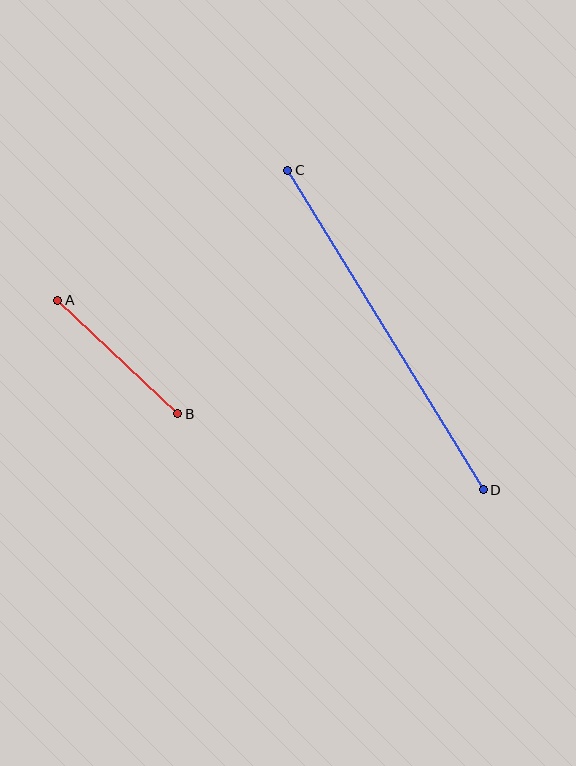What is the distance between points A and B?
The distance is approximately 165 pixels.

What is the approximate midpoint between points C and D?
The midpoint is at approximately (385, 330) pixels.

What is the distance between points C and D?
The distance is approximately 374 pixels.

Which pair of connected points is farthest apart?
Points C and D are farthest apart.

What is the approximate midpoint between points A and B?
The midpoint is at approximately (118, 357) pixels.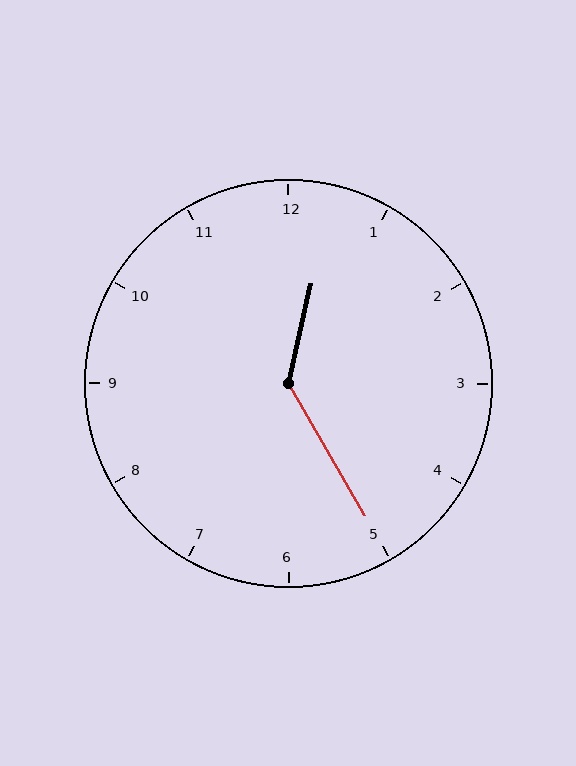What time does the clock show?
12:25.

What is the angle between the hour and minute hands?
Approximately 138 degrees.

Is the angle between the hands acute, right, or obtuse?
It is obtuse.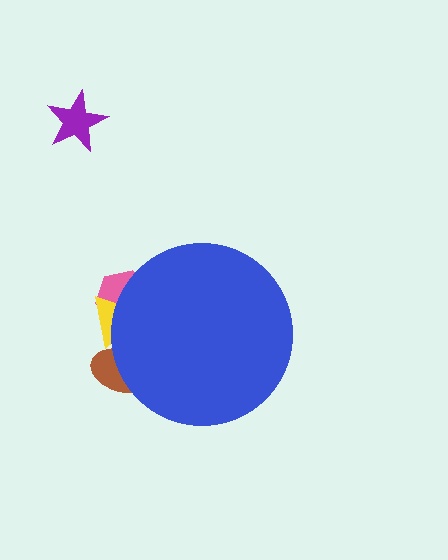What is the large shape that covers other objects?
A blue circle.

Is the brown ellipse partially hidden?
Yes, the brown ellipse is partially hidden behind the blue circle.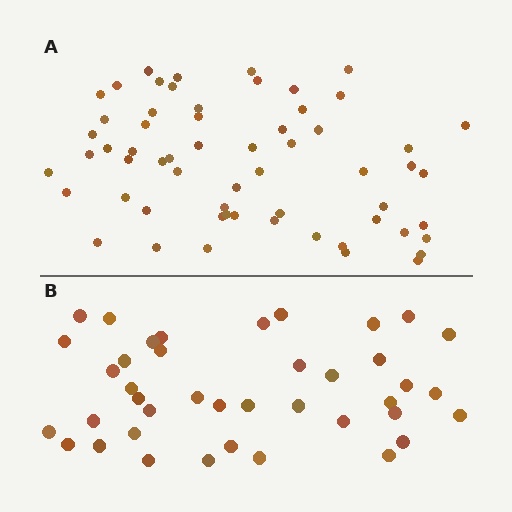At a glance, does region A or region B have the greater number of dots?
Region A (the top region) has more dots.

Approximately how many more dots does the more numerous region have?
Region A has approximately 20 more dots than region B.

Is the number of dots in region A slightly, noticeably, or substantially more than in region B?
Region A has substantially more. The ratio is roughly 1.5 to 1.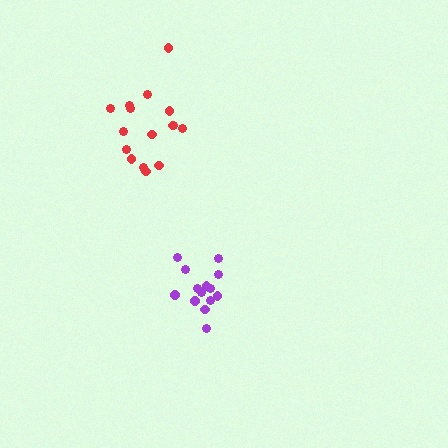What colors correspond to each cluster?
The clusters are colored: purple, red.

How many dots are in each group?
Group 1: 14 dots, Group 2: 16 dots (30 total).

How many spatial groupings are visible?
There are 2 spatial groupings.